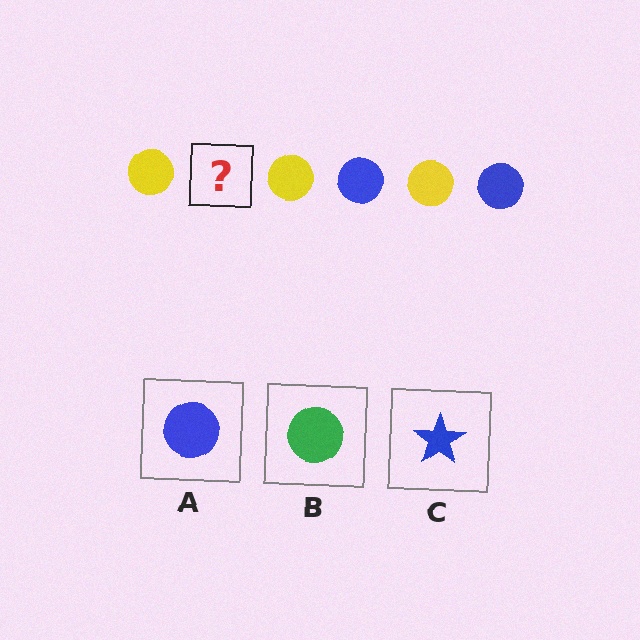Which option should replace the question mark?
Option A.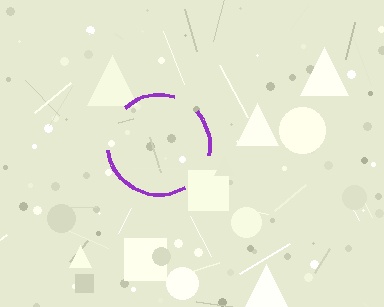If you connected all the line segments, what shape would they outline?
They would outline a circle.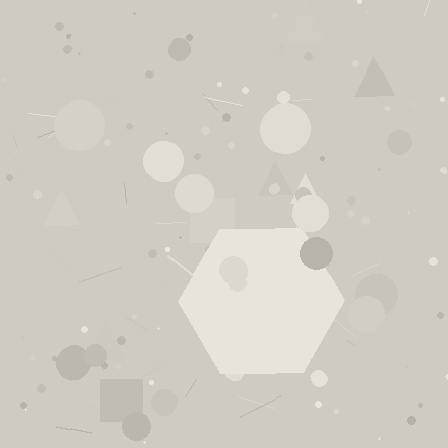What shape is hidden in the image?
A hexagon is hidden in the image.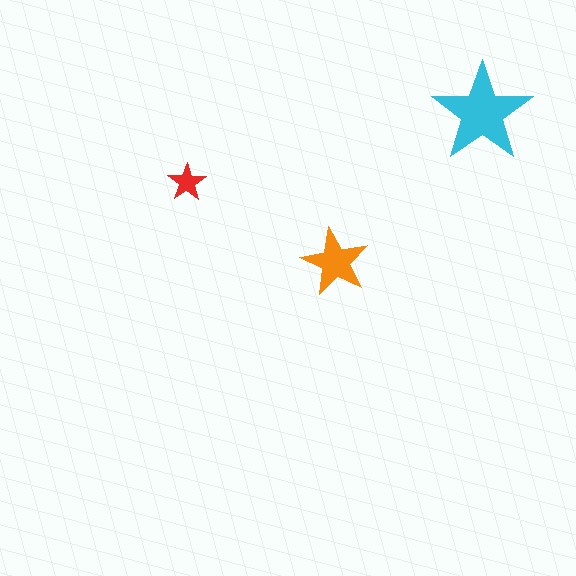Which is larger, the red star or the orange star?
The orange one.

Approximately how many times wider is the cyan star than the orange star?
About 1.5 times wider.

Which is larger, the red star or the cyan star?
The cyan one.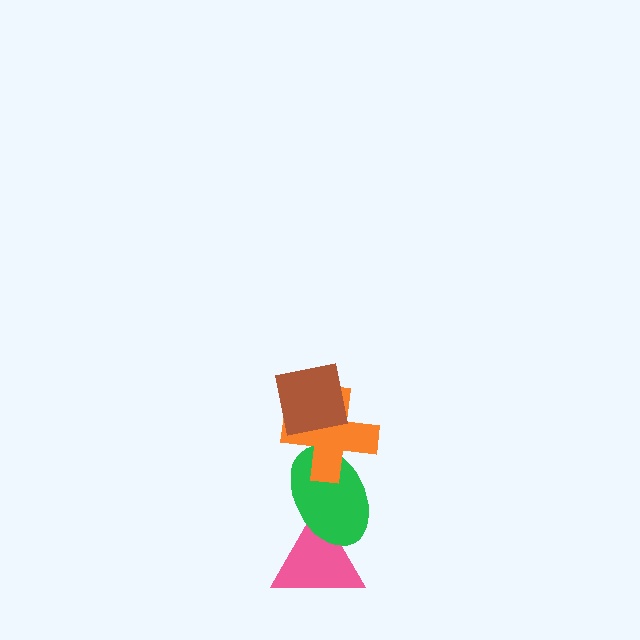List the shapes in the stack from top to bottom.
From top to bottom: the brown square, the orange cross, the green ellipse, the pink triangle.